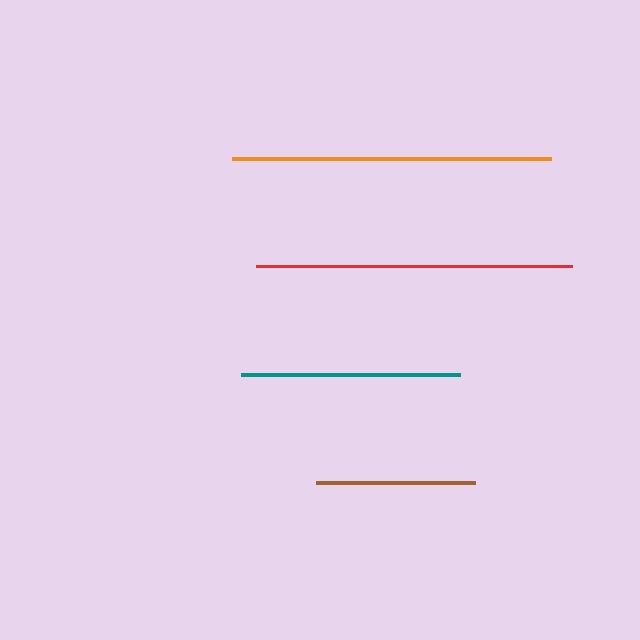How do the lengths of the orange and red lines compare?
The orange and red lines are approximately the same length.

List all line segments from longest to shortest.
From longest to shortest: orange, red, teal, brown.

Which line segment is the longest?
The orange line is the longest at approximately 319 pixels.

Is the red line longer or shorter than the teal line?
The red line is longer than the teal line.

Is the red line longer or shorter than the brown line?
The red line is longer than the brown line.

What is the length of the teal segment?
The teal segment is approximately 219 pixels long.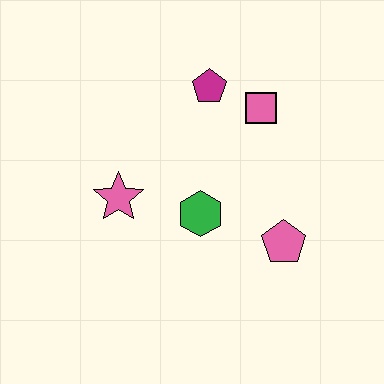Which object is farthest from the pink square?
The pink star is farthest from the pink square.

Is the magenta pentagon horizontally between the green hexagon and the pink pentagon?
Yes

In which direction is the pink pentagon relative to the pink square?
The pink pentagon is below the pink square.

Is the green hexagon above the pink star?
No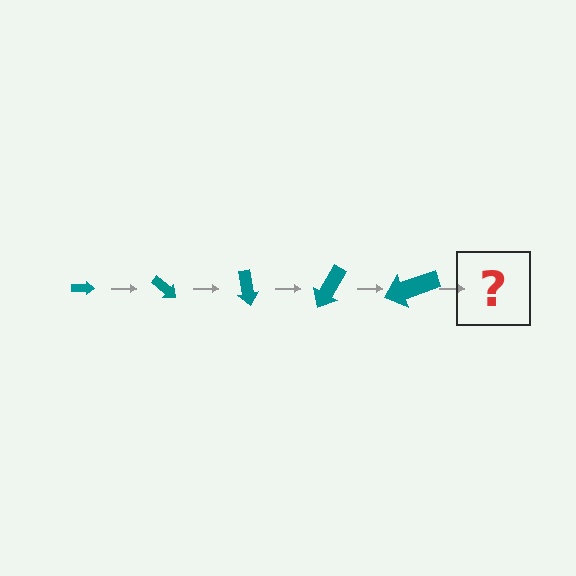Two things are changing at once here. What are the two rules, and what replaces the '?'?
The two rules are that the arrow grows larger each step and it rotates 40 degrees each step. The '?' should be an arrow, larger than the previous one and rotated 200 degrees from the start.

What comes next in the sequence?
The next element should be an arrow, larger than the previous one and rotated 200 degrees from the start.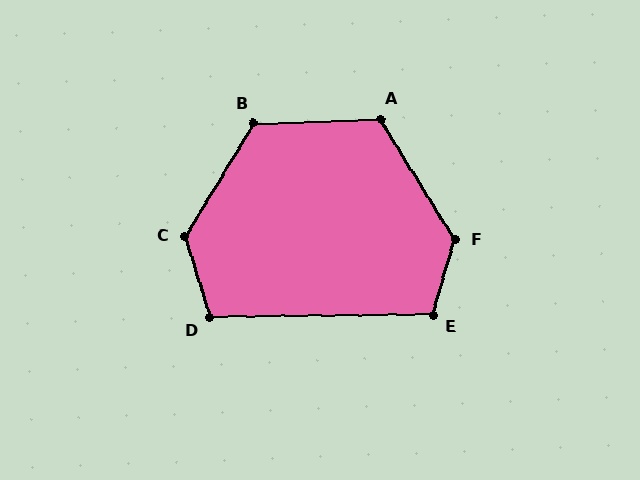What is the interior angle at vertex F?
Approximately 132 degrees (obtuse).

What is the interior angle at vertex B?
Approximately 122 degrees (obtuse).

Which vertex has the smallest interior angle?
D, at approximately 106 degrees.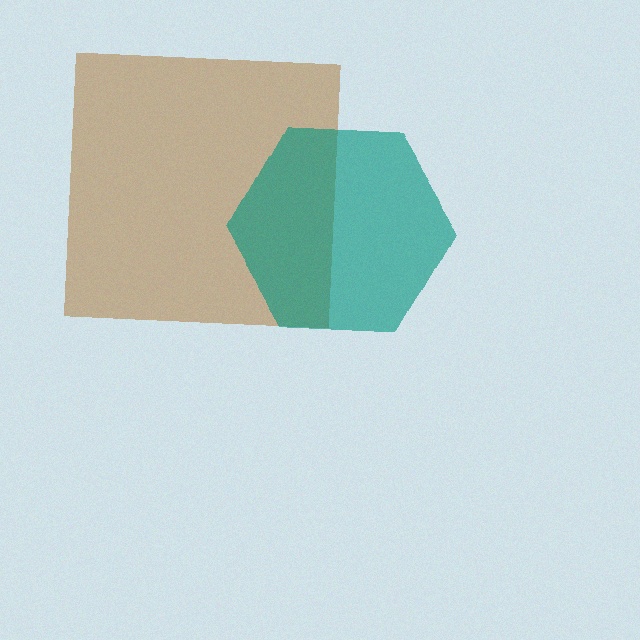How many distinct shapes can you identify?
There are 2 distinct shapes: a brown square, a teal hexagon.